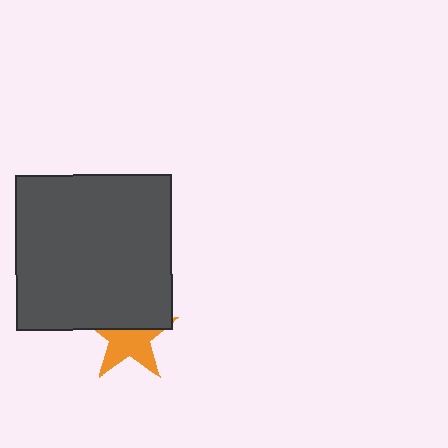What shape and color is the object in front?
The object in front is a dark gray square.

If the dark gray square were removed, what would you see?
You would see the complete orange star.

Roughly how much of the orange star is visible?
About half of it is visible (roughly 55%).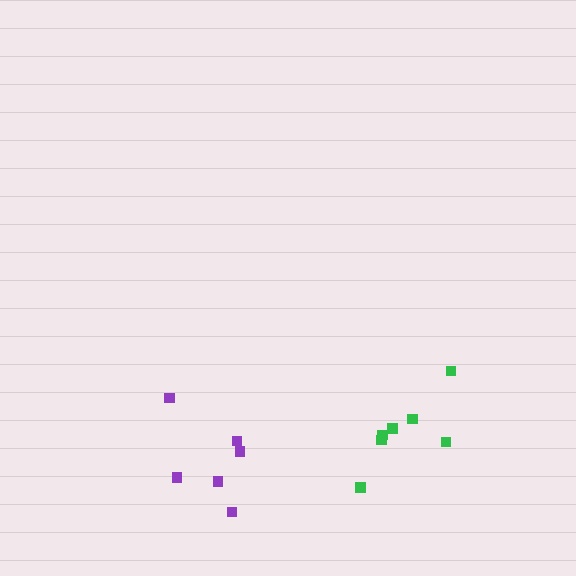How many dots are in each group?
Group 1: 7 dots, Group 2: 6 dots (13 total).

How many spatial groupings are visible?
There are 2 spatial groupings.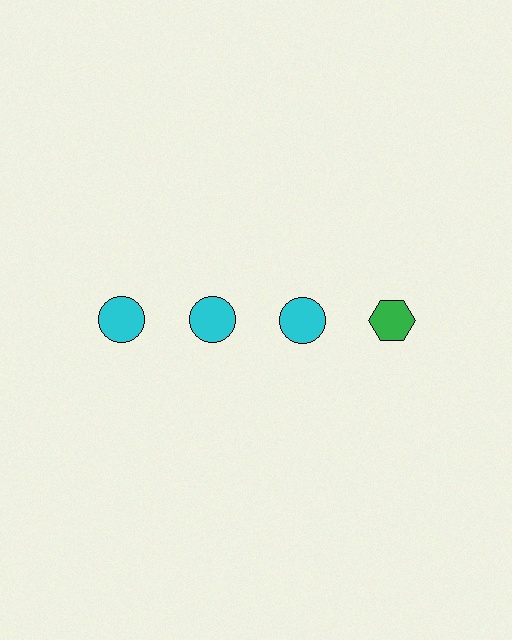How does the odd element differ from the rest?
It differs in both color (green instead of cyan) and shape (hexagon instead of circle).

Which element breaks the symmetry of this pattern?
The green hexagon in the top row, second from right column breaks the symmetry. All other shapes are cyan circles.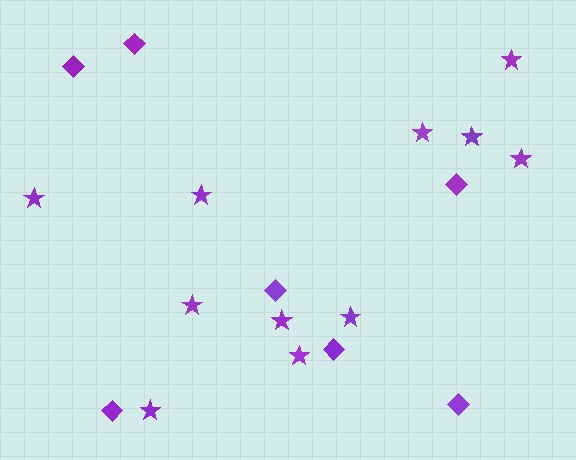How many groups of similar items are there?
There are 2 groups: one group of stars (11) and one group of diamonds (7).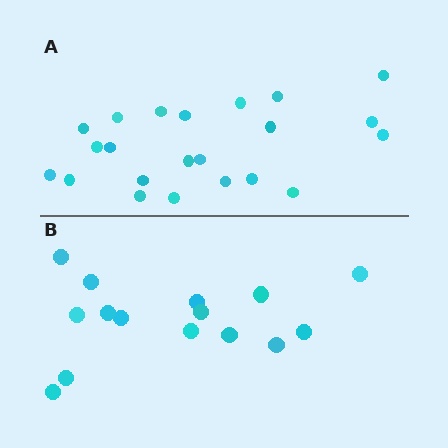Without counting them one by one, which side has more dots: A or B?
Region A (the top region) has more dots.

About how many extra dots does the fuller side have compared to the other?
Region A has roughly 8 or so more dots than region B.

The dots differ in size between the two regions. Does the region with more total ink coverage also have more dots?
No. Region B has more total ink coverage because its dots are larger, but region A actually contains more individual dots. Total area can be misleading — the number of items is what matters here.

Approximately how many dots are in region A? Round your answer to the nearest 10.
About 20 dots. (The exact count is 22, which rounds to 20.)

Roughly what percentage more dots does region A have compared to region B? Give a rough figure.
About 45% more.